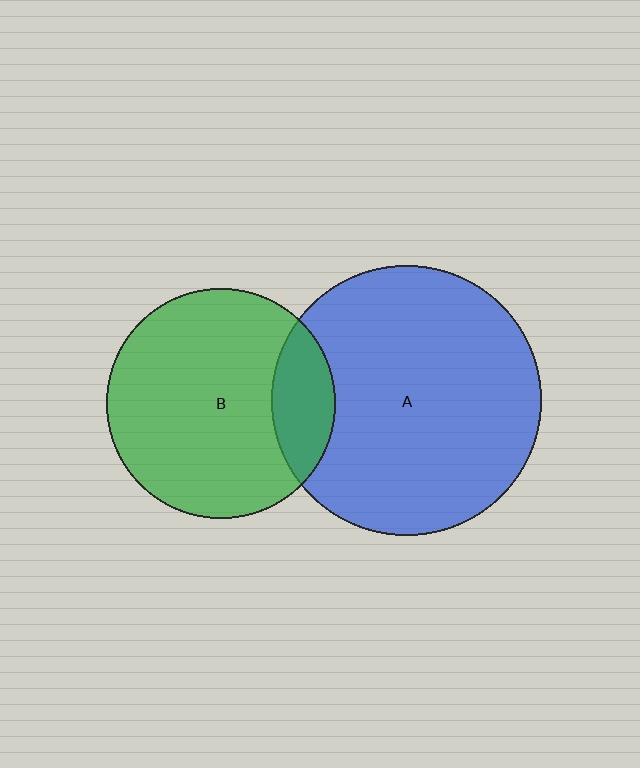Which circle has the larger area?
Circle A (blue).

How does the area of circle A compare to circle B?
Approximately 1.4 times.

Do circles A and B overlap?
Yes.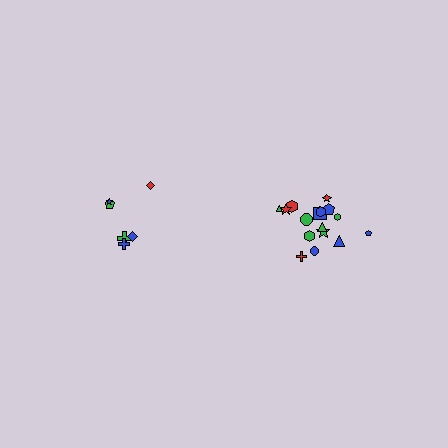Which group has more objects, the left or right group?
The right group.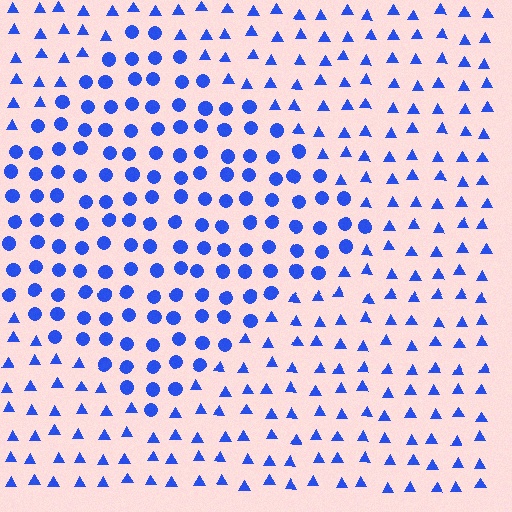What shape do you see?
I see a diamond.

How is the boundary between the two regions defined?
The boundary is defined by a change in element shape: circles inside vs. triangles outside. All elements share the same color and spacing.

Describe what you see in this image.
The image is filled with small blue elements arranged in a uniform grid. A diamond-shaped region contains circles, while the surrounding area contains triangles. The boundary is defined purely by the change in element shape.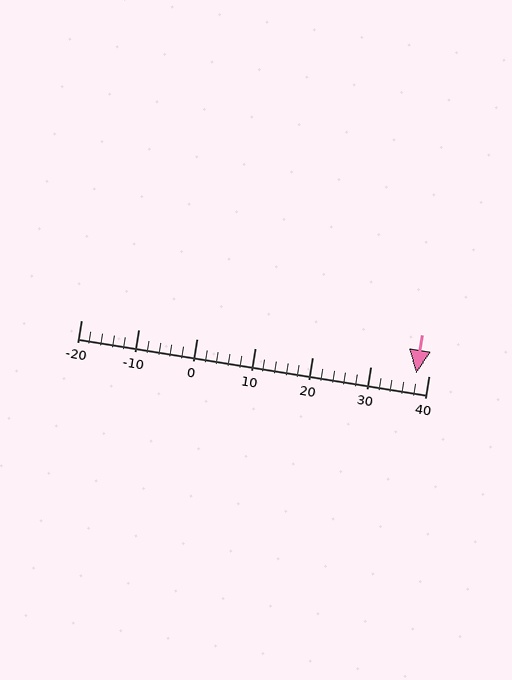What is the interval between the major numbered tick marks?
The major tick marks are spaced 10 units apart.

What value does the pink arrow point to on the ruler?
The pink arrow points to approximately 38.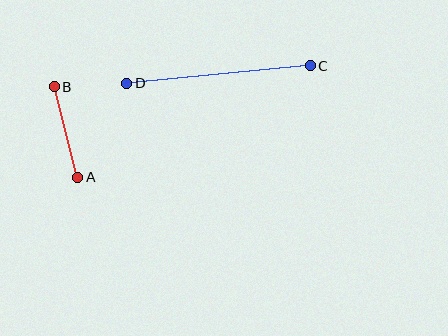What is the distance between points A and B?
The distance is approximately 94 pixels.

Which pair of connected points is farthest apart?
Points C and D are farthest apart.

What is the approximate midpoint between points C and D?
The midpoint is at approximately (219, 75) pixels.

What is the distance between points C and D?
The distance is approximately 184 pixels.